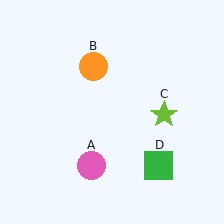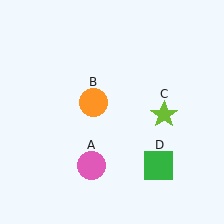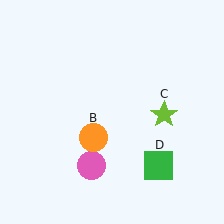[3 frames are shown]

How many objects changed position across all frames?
1 object changed position: orange circle (object B).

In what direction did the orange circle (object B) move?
The orange circle (object B) moved down.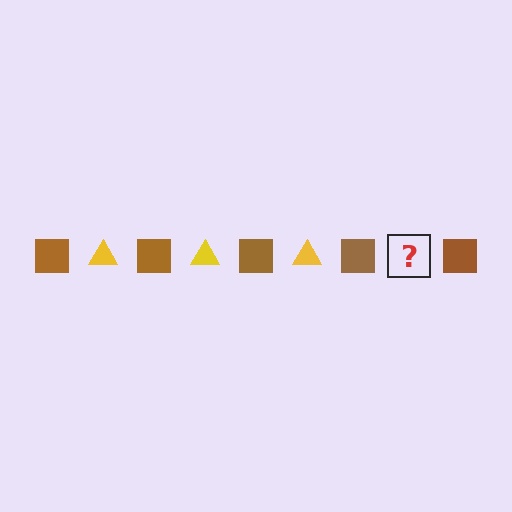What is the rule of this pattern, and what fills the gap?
The rule is that the pattern alternates between brown square and yellow triangle. The gap should be filled with a yellow triangle.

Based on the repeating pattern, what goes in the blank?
The blank should be a yellow triangle.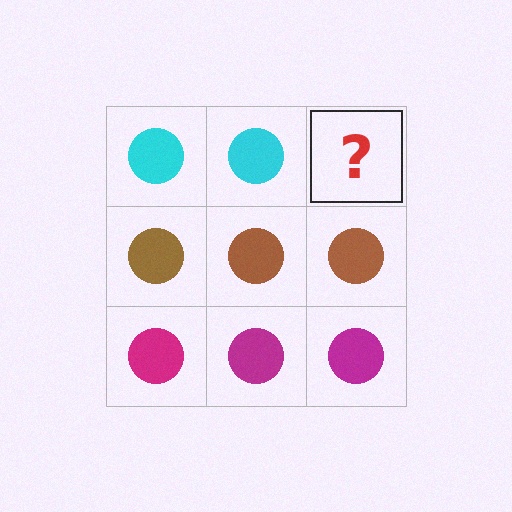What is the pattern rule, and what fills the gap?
The rule is that each row has a consistent color. The gap should be filled with a cyan circle.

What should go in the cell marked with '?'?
The missing cell should contain a cyan circle.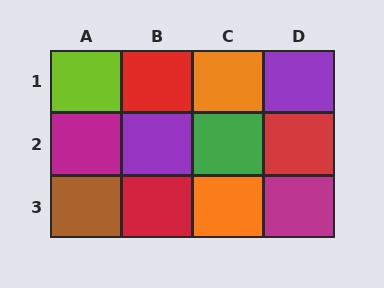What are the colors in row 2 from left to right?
Magenta, purple, green, red.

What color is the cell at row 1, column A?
Lime.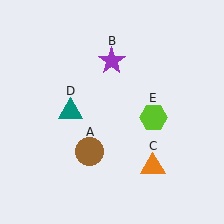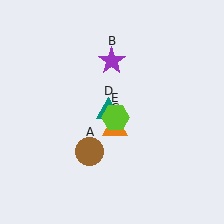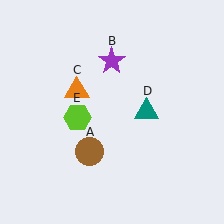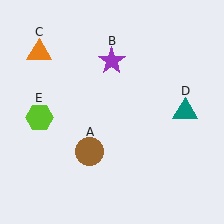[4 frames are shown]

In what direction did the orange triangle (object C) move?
The orange triangle (object C) moved up and to the left.